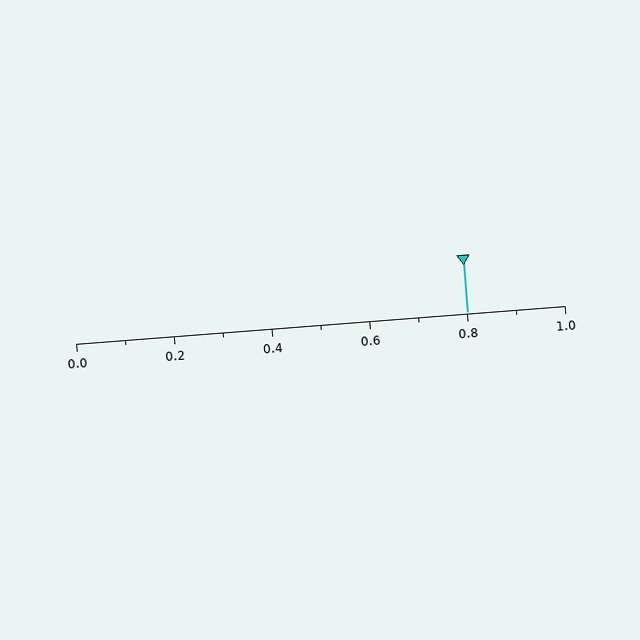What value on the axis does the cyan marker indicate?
The marker indicates approximately 0.8.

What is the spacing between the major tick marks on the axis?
The major ticks are spaced 0.2 apart.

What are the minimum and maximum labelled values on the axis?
The axis runs from 0.0 to 1.0.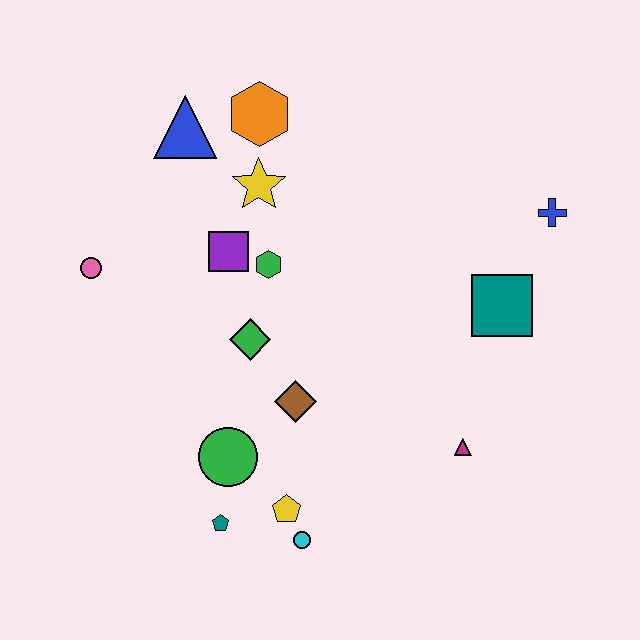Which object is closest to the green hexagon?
The purple square is closest to the green hexagon.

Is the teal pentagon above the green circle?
No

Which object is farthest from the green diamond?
The blue cross is farthest from the green diamond.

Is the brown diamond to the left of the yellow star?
No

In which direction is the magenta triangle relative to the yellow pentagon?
The magenta triangle is to the right of the yellow pentagon.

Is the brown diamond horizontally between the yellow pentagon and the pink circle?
No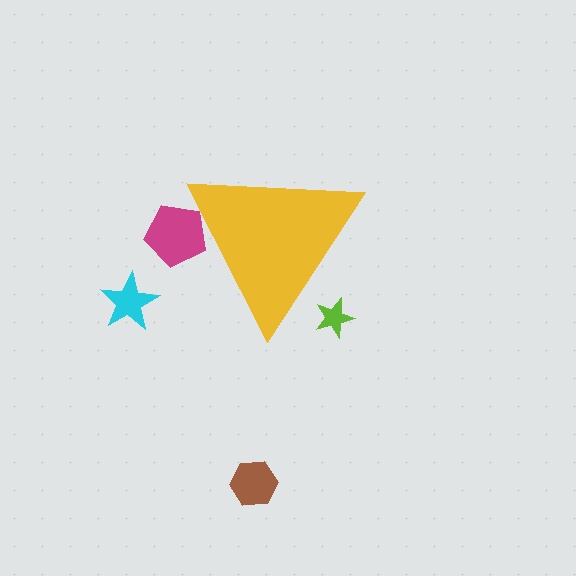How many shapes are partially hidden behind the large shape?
2 shapes are partially hidden.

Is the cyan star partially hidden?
No, the cyan star is fully visible.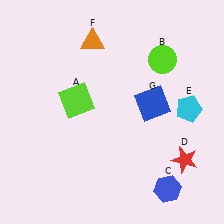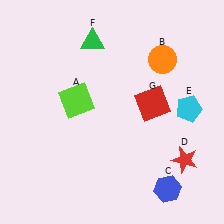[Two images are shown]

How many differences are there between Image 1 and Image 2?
There are 3 differences between the two images.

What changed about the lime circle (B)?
In Image 1, B is lime. In Image 2, it changed to orange.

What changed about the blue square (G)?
In Image 1, G is blue. In Image 2, it changed to red.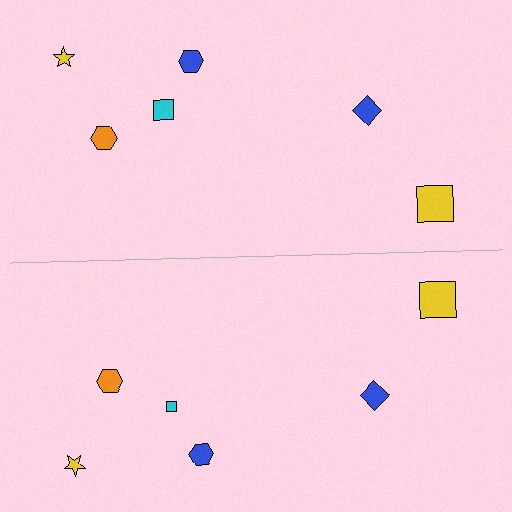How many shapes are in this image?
There are 12 shapes in this image.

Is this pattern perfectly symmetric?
No, the pattern is not perfectly symmetric. The cyan square on the bottom side has a different size than its mirror counterpart.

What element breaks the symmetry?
The cyan square on the bottom side has a different size than its mirror counterpart.